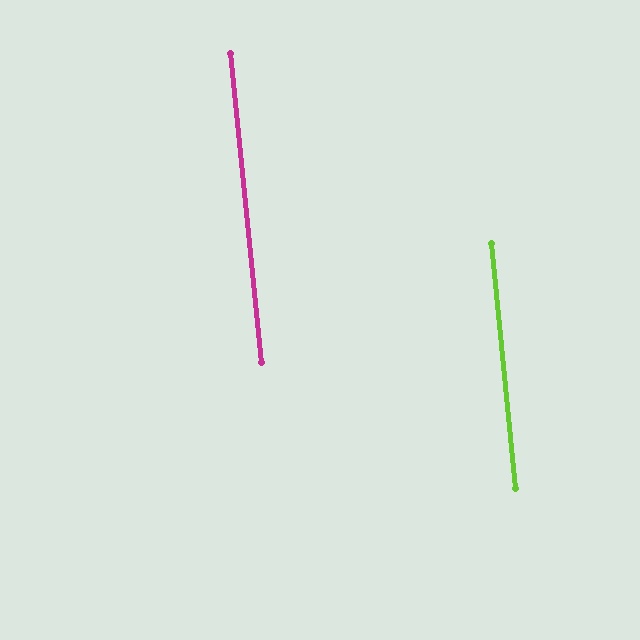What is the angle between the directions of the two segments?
Approximately 0 degrees.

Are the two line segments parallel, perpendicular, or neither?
Parallel — their directions differ by only 0.2°.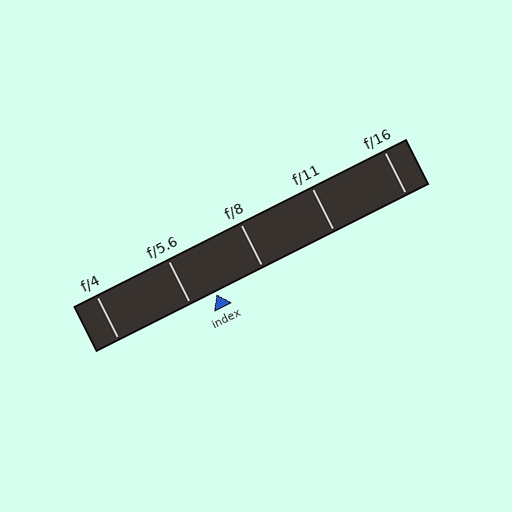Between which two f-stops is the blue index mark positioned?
The index mark is between f/5.6 and f/8.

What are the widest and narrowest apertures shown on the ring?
The widest aperture shown is f/4 and the narrowest is f/16.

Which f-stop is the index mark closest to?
The index mark is closest to f/5.6.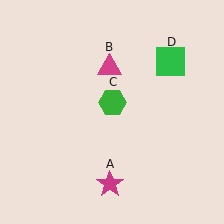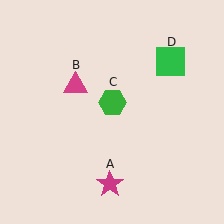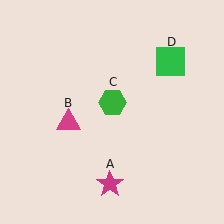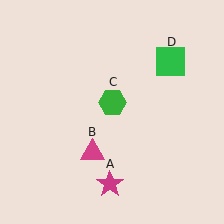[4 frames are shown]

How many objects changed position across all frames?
1 object changed position: magenta triangle (object B).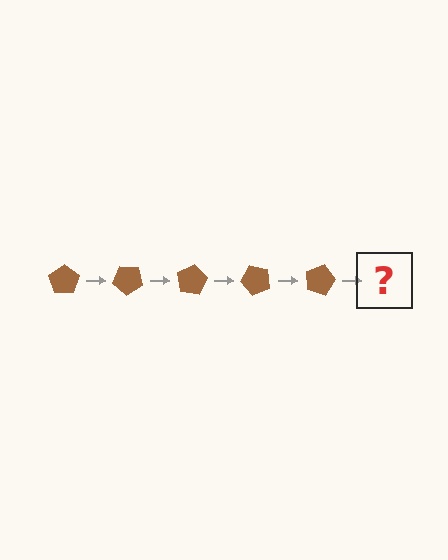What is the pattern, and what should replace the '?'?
The pattern is that the pentagon rotates 40 degrees each step. The '?' should be a brown pentagon rotated 200 degrees.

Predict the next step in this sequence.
The next step is a brown pentagon rotated 200 degrees.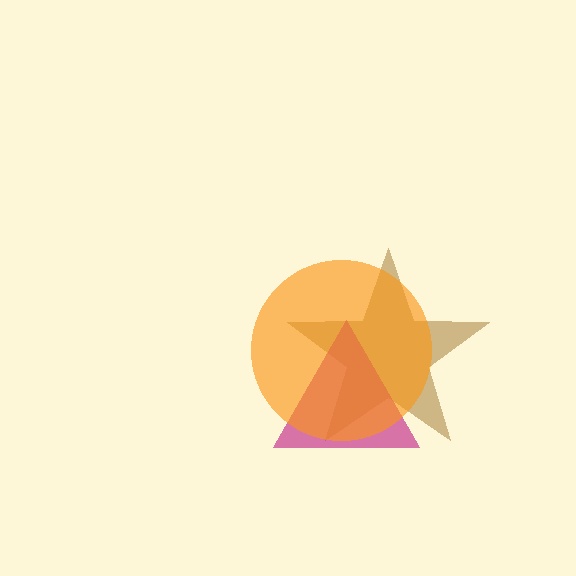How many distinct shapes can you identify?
There are 3 distinct shapes: a brown star, a magenta triangle, an orange circle.